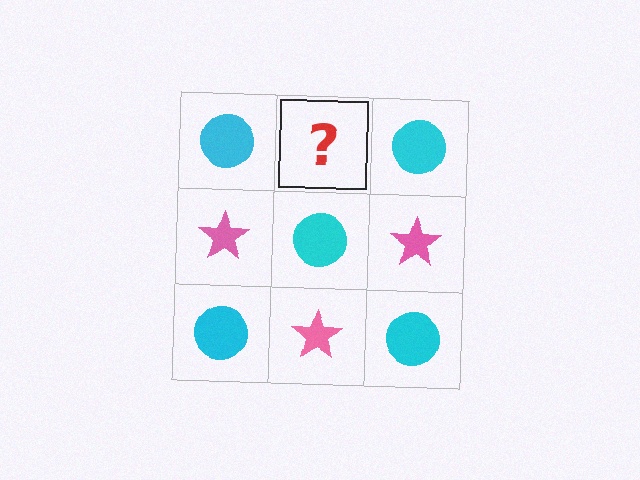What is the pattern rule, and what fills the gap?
The rule is that it alternates cyan circle and pink star in a checkerboard pattern. The gap should be filled with a pink star.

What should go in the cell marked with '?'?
The missing cell should contain a pink star.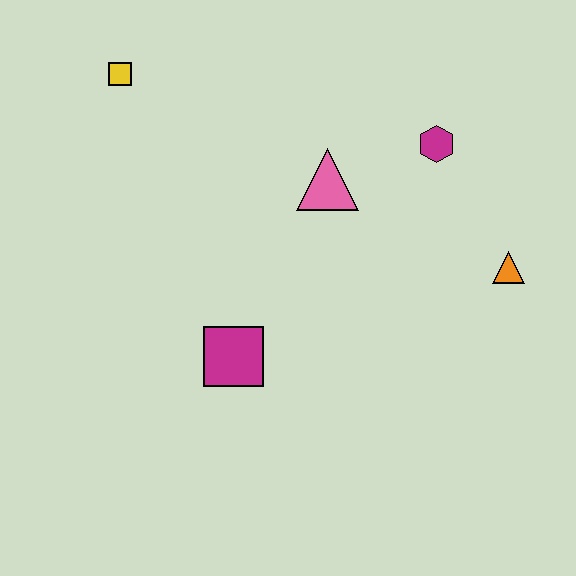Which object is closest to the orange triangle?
The magenta hexagon is closest to the orange triangle.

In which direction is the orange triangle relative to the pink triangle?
The orange triangle is to the right of the pink triangle.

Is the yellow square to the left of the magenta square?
Yes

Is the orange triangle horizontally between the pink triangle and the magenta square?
No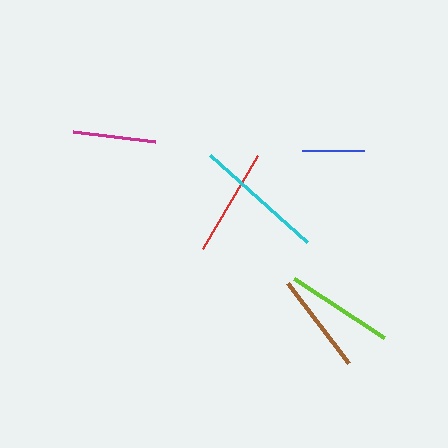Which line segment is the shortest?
The blue line is the shortest at approximately 61 pixels.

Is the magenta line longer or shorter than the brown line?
The brown line is longer than the magenta line.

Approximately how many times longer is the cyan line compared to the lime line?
The cyan line is approximately 1.2 times the length of the lime line.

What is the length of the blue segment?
The blue segment is approximately 61 pixels long.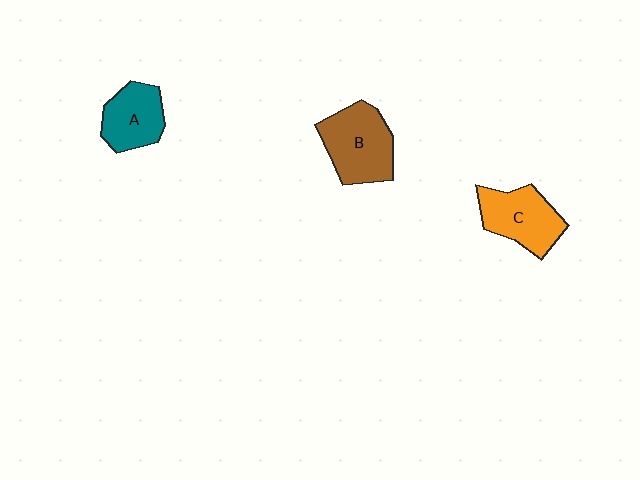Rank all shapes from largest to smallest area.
From largest to smallest: B (brown), C (orange), A (teal).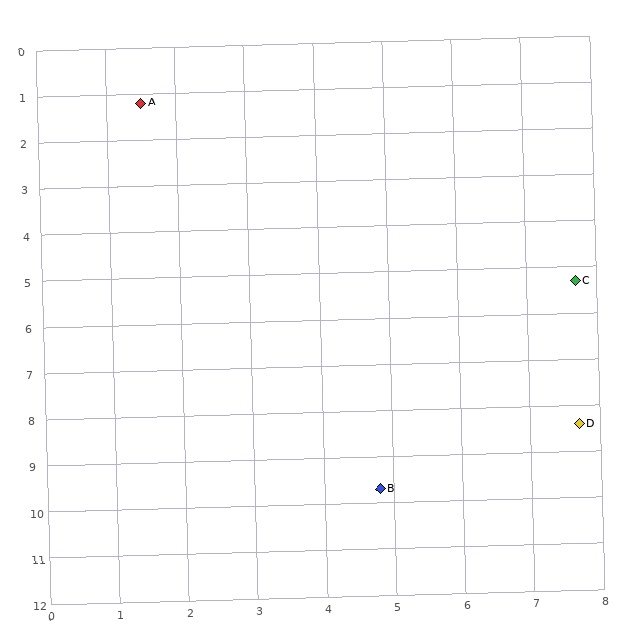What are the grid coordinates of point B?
Point B is at approximately (4.8, 9.7).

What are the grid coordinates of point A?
Point A is at approximately (1.5, 1.2).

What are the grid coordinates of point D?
Point D is at approximately (7.7, 8.4).